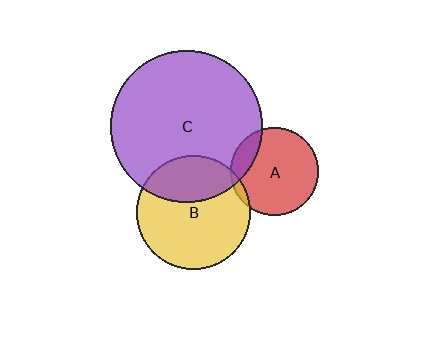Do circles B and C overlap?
Yes.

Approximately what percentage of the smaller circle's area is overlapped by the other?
Approximately 30%.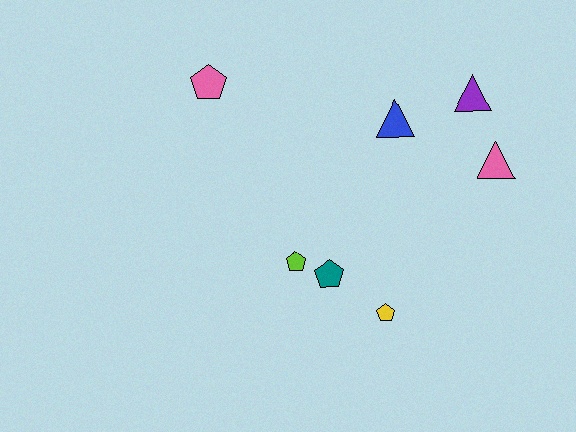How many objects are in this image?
There are 7 objects.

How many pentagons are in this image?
There are 4 pentagons.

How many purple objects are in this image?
There is 1 purple object.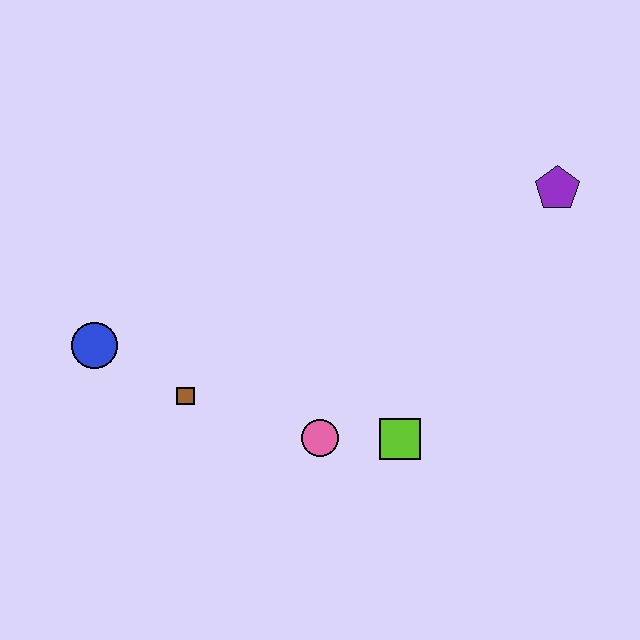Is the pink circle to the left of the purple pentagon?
Yes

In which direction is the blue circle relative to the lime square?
The blue circle is to the left of the lime square.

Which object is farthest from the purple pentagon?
The blue circle is farthest from the purple pentagon.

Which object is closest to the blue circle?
The brown square is closest to the blue circle.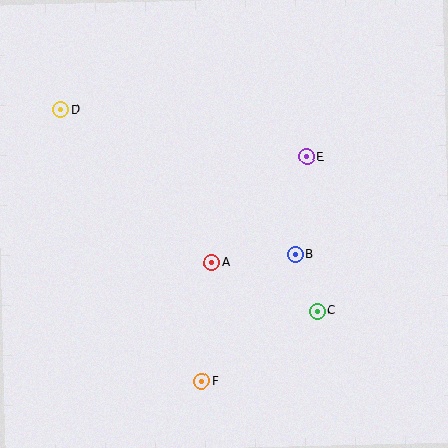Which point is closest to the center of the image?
Point A at (211, 263) is closest to the center.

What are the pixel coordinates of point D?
Point D is at (61, 110).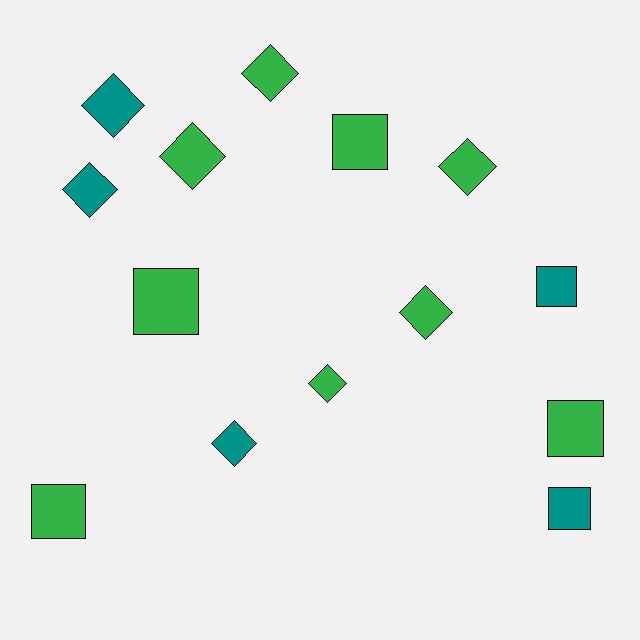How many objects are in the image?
There are 14 objects.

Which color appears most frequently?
Green, with 9 objects.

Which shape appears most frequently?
Diamond, with 8 objects.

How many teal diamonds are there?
There are 3 teal diamonds.